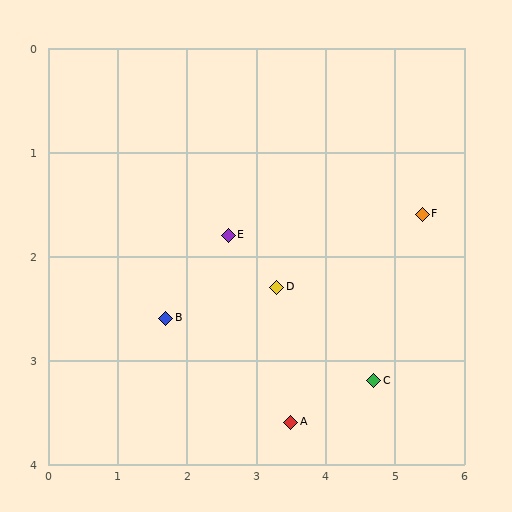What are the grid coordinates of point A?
Point A is at approximately (3.5, 3.6).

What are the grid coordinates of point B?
Point B is at approximately (1.7, 2.6).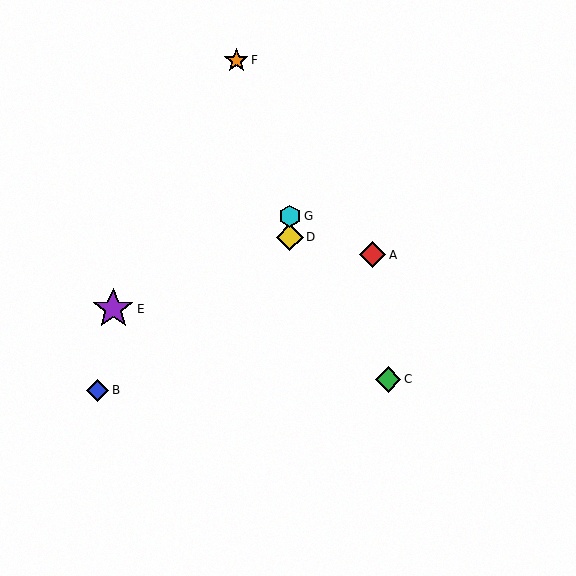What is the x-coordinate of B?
Object B is at x≈98.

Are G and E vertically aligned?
No, G is at x≈290 and E is at x≈113.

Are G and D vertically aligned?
Yes, both are at x≈290.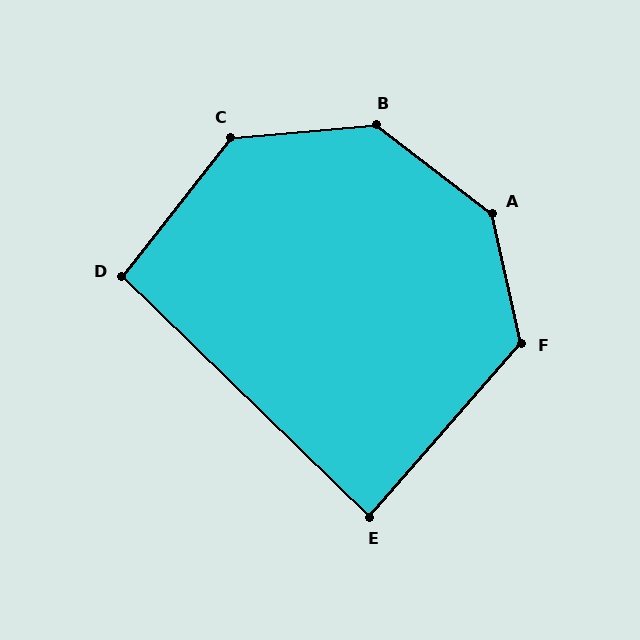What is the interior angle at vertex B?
Approximately 138 degrees (obtuse).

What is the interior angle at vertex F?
Approximately 126 degrees (obtuse).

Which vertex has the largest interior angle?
A, at approximately 140 degrees.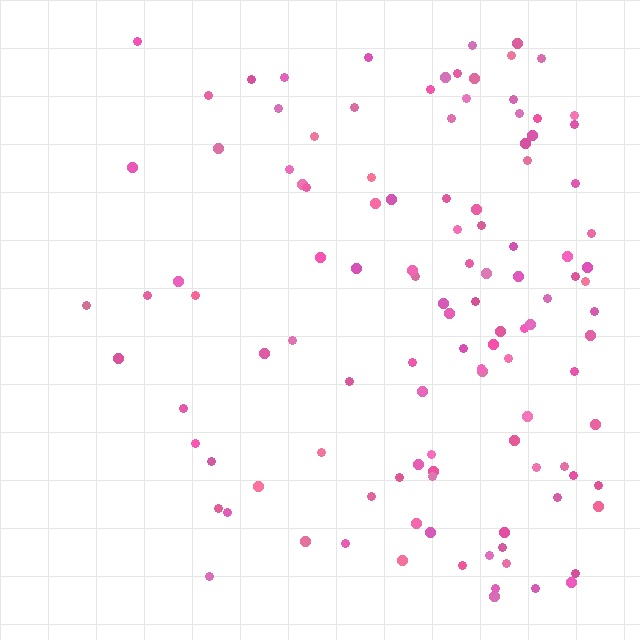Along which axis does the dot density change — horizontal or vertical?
Horizontal.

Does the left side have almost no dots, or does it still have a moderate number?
Still a moderate number, just noticeably fewer than the right.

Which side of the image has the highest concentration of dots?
The right.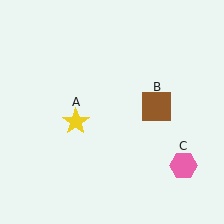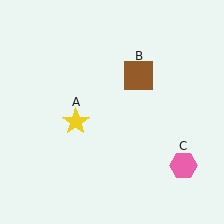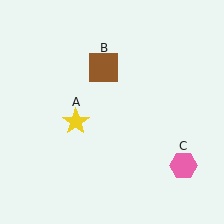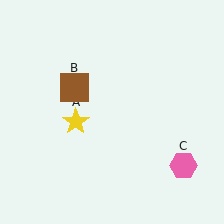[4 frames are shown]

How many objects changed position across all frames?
1 object changed position: brown square (object B).